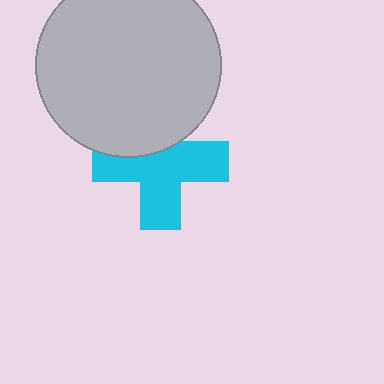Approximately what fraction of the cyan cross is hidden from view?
Roughly 33% of the cyan cross is hidden behind the light gray circle.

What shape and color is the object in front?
The object in front is a light gray circle.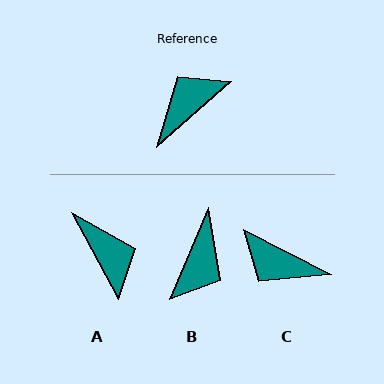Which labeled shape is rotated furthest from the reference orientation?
B, about 154 degrees away.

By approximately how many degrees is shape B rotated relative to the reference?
Approximately 154 degrees clockwise.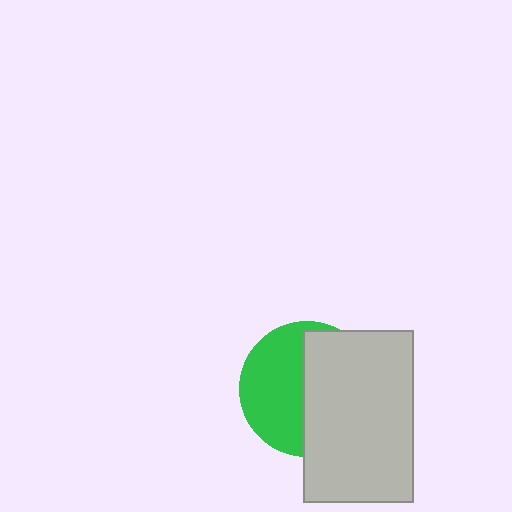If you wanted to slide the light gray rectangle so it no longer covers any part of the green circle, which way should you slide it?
Slide it right — that is the most direct way to separate the two shapes.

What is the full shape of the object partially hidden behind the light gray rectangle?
The partially hidden object is a green circle.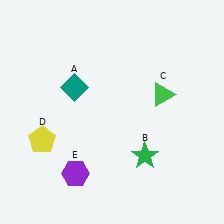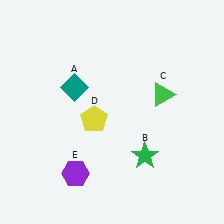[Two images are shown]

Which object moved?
The yellow pentagon (D) moved right.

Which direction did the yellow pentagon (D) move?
The yellow pentagon (D) moved right.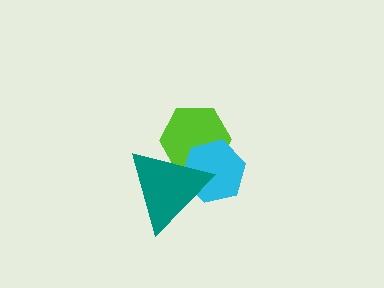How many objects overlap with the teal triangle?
2 objects overlap with the teal triangle.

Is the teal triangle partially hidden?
No, no other shape covers it.